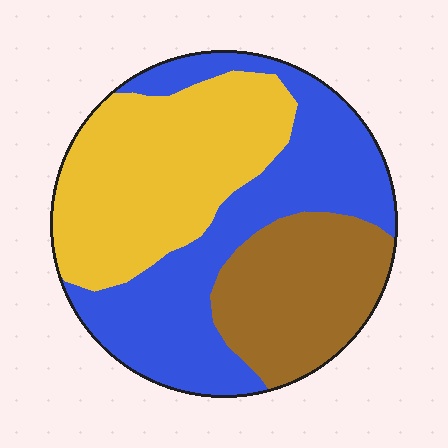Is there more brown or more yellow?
Yellow.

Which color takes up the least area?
Brown, at roughly 25%.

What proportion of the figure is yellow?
Yellow covers about 35% of the figure.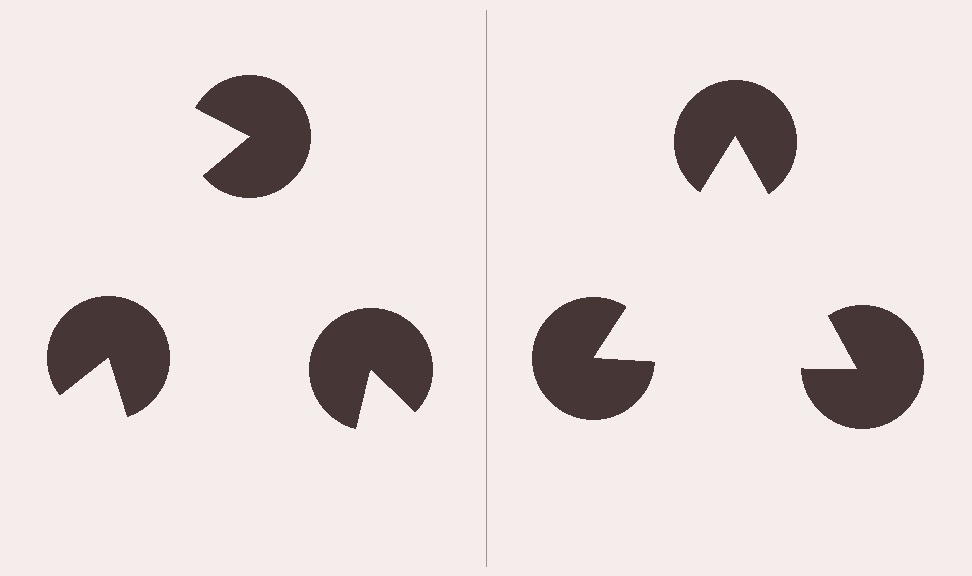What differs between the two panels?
The pac-man discs are positioned identically on both sides; only the wedge orientations differ. On the right they align to a triangle; on the left they are misaligned.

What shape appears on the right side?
An illusory triangle.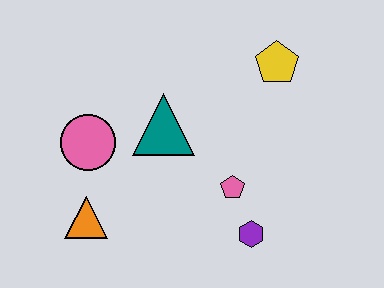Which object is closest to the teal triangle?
The pink circle is closest to the teal triangle.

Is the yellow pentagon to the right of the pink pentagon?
Yes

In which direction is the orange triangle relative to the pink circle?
The orange triangle is below the pink circle.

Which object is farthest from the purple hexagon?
The pink circle is farthest from the purple hexagon.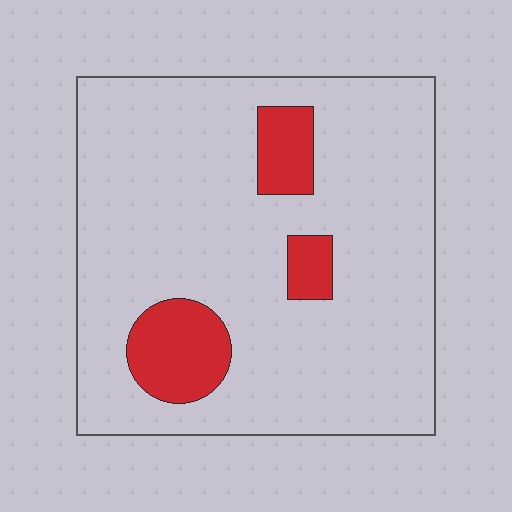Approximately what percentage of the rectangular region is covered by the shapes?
Approximately 15%.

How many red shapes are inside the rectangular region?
3.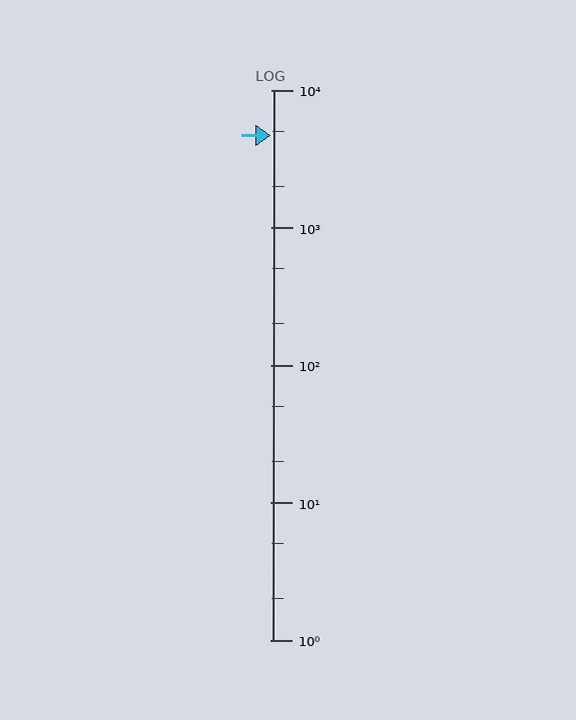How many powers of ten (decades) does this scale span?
The scale spans 4 decades, from 1 to 10000.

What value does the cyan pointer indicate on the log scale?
The pointer indicates approximately 4700.